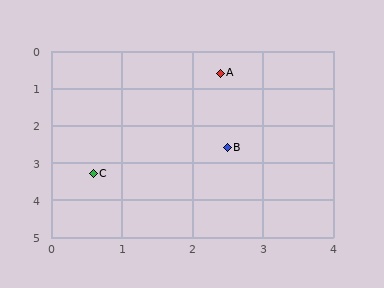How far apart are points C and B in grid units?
Points C and B are about 2.0 grid units apart.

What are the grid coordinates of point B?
Point B is at approximately (2.5, 2.6).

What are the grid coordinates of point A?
Point A is at approximately (2.4, 0.6).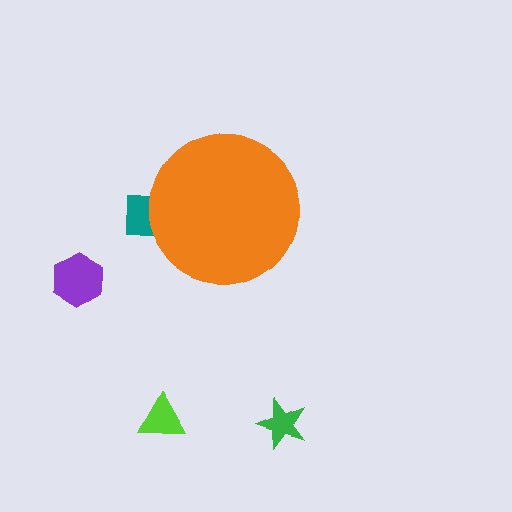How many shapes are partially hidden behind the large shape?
1 shape is partially hidden.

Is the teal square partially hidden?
Yes, the teal square is partially hidden behind the orange circle.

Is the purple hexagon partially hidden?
No, the purple hexagon is fully visible.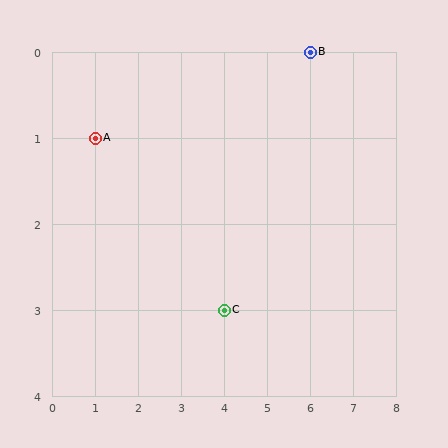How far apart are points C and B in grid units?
Points C and B are 2 columns and 3 rows apart (about 3.6 grid units diagonally).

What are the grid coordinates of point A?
Point A is at grid coordinates (1, 1).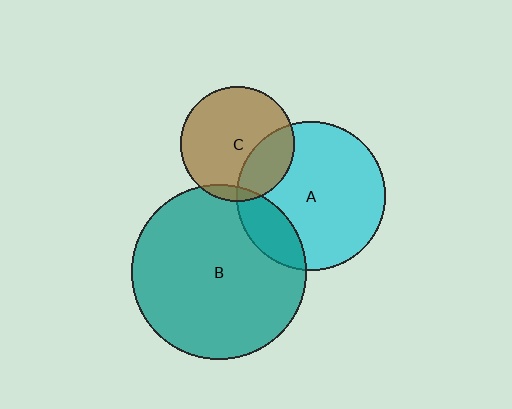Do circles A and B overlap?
Yes.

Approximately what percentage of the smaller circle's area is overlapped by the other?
Approximately 20%.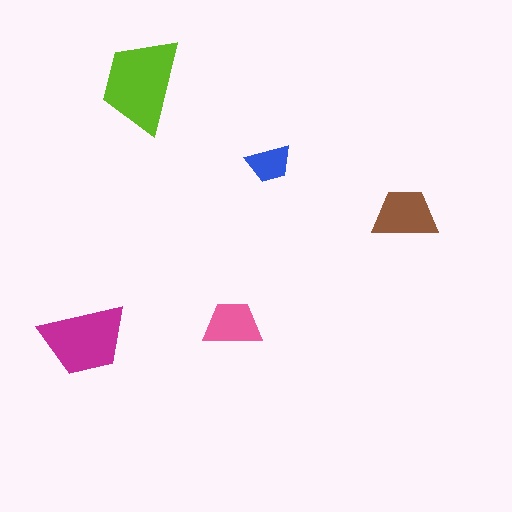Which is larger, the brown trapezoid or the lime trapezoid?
The lime one.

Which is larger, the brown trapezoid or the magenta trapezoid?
The magenta one.